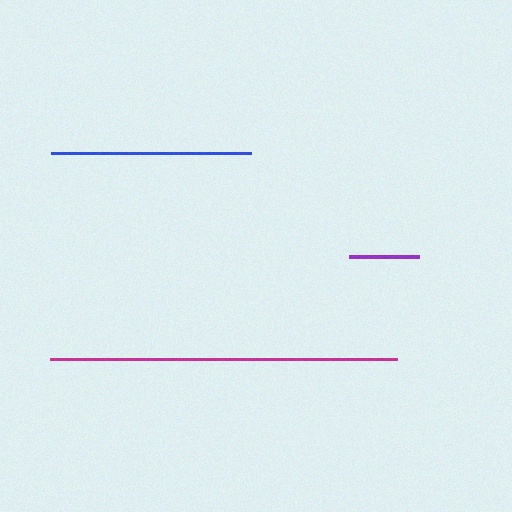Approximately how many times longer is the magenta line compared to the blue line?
The magenta line is approximately 1.7 times the length of the blue line.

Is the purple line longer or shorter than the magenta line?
The magenta line is longer than the purple line.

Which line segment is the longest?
The magenta line is the longest at approximately 347 pixels.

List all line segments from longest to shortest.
From longest to shortest: magenta, blue, purple.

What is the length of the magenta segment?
The magenta segment is approximately 347 pixels long.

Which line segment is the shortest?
The purple line is the shortest at approximately 70 pixels.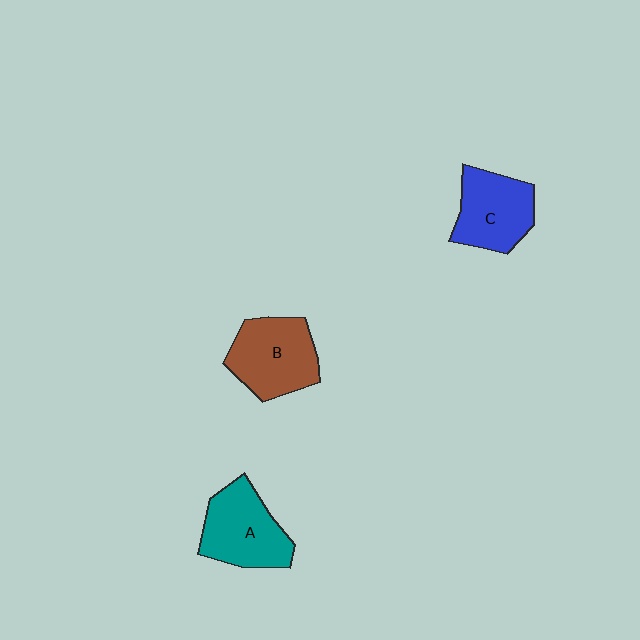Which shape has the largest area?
Shape B (brown).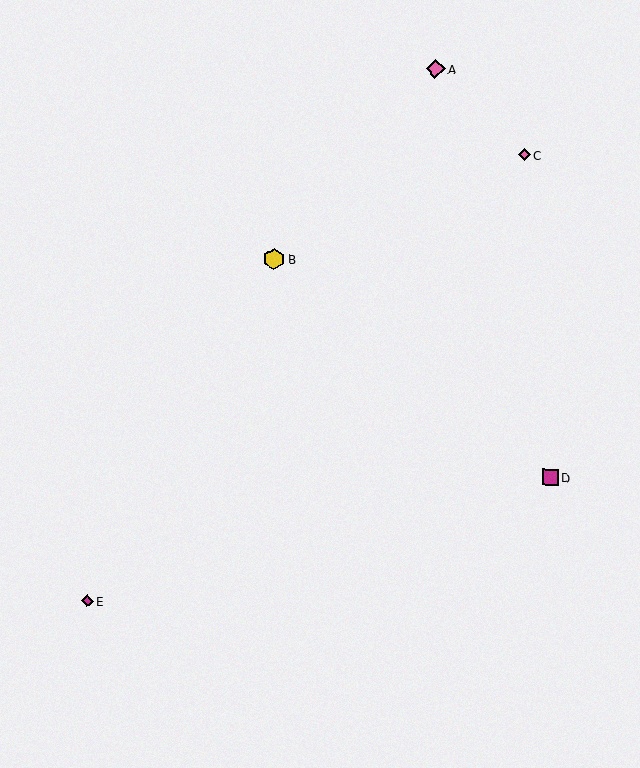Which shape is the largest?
The yellow hexagon (labeled B) is the largest.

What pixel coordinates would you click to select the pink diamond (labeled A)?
Click at (436, 69) to select the pink diamond A.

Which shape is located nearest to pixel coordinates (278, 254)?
The yellow hexagon (labeled B) at (274, 259) is nearest to that location.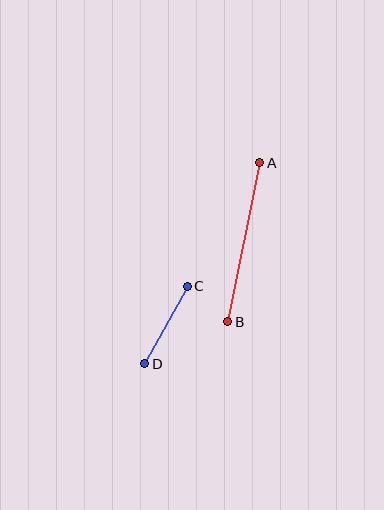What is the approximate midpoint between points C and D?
The midpoint is at approximately (166, 325) pixels.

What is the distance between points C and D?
The distance is approximately 89 pixels.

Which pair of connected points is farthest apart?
Points A and B are farthest apart.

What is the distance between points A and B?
The distance is approximately 162 pixels.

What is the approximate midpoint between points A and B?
The midpoint is at approximately (244, 242) pixels.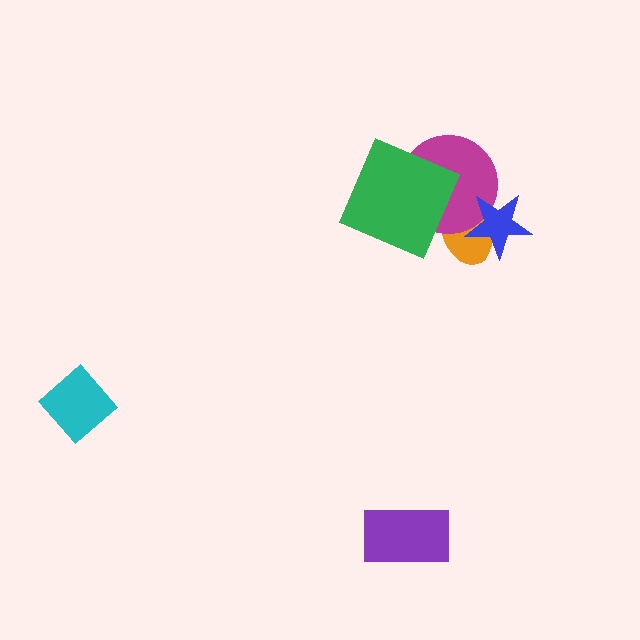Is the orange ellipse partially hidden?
Yes, it is partially covered by another shape.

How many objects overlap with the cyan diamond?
0 objects overlap with the cyan diamond.